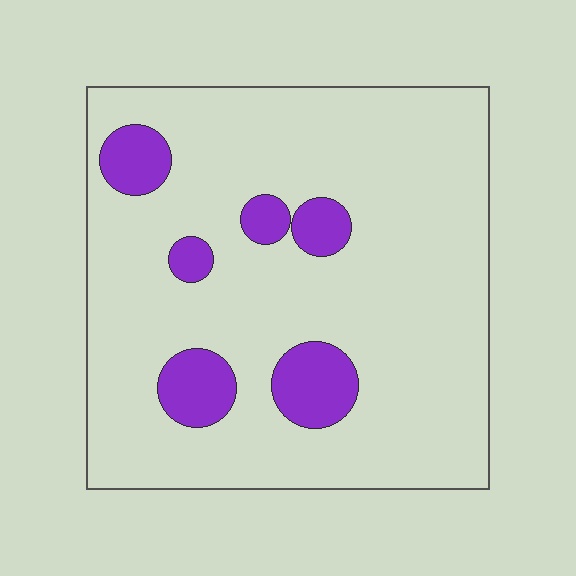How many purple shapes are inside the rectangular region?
6.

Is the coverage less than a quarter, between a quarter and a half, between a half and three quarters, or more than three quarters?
Less than a quarter.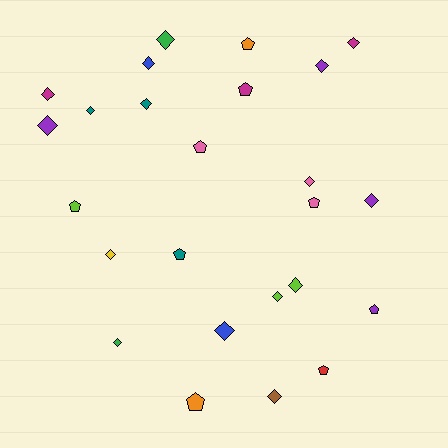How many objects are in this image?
There are 25 objects.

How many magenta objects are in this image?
There are 3 magenta objects.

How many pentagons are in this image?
There are 9 pentagons.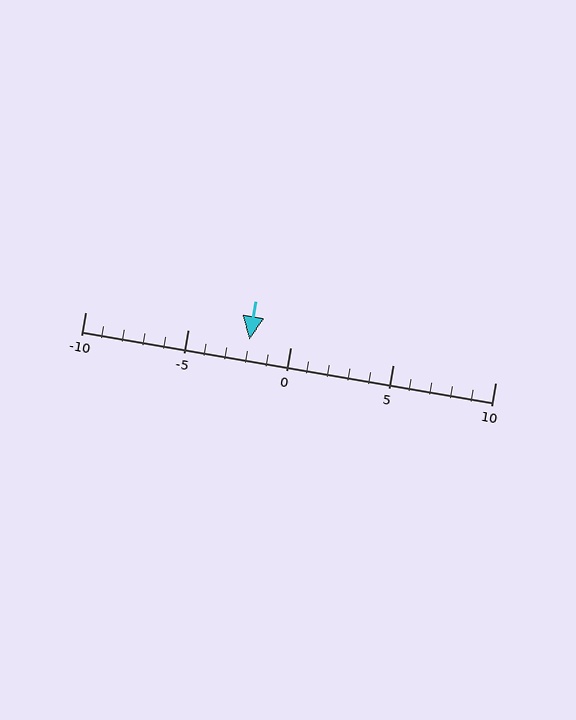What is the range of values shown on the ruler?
The ruler shows values from -10 to 10.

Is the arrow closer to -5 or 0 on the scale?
The arrow is closer to 0.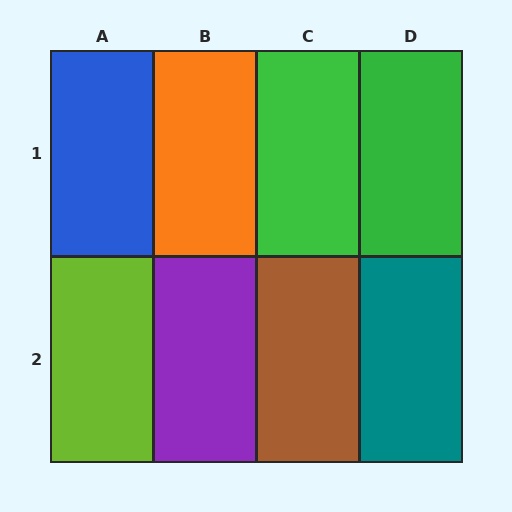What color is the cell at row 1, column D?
Green.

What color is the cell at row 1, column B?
Orange.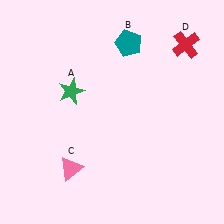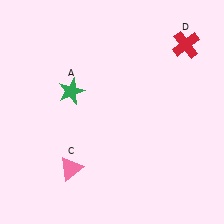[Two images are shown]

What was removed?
The teal pentagon (B) was removed in Image 2.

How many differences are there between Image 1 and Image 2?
There is 1 difference between the two images.